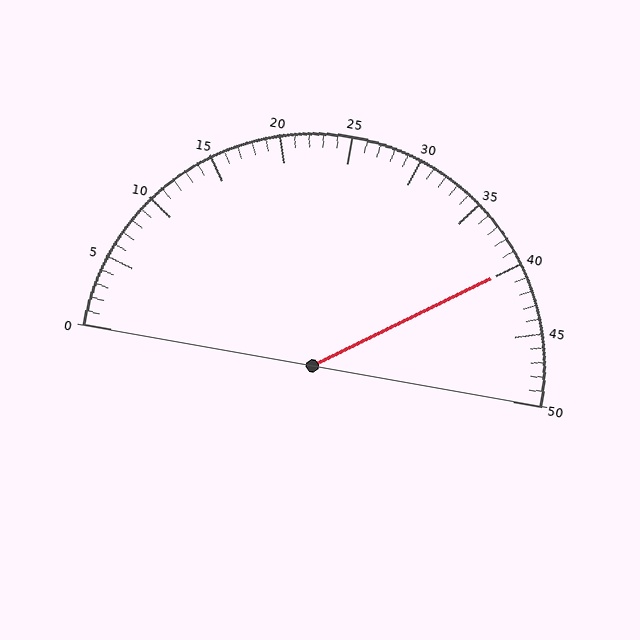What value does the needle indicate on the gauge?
The needle indicates approximately 40.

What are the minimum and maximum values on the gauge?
The gauge ranges from 0 to 50.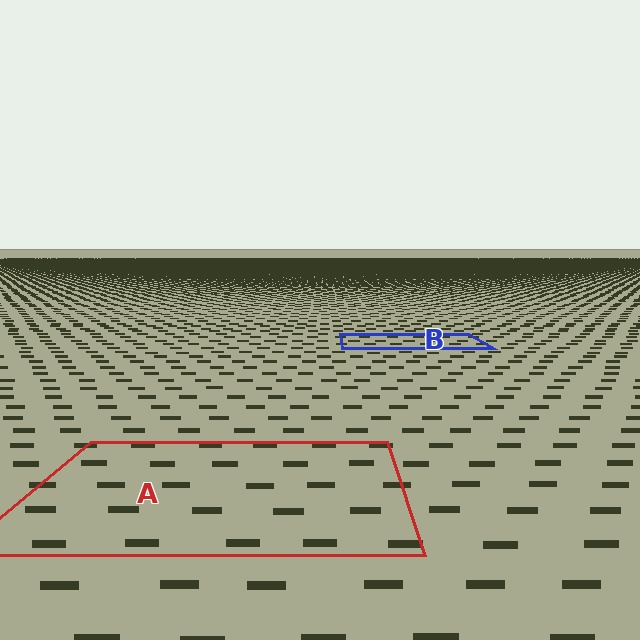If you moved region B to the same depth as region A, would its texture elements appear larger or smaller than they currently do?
They would appear larger. At a closer depth, the same texture elements are projected at a bigger on-screen size.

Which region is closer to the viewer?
Region A is closer. The texture elements there are larger and more spread out.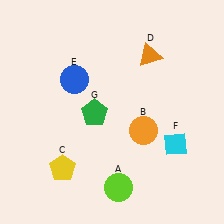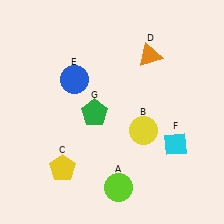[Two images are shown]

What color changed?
The circle (B) changed from orange in Image 1 to yellow in Image 2.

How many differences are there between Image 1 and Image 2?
There is 1 difference between the two images.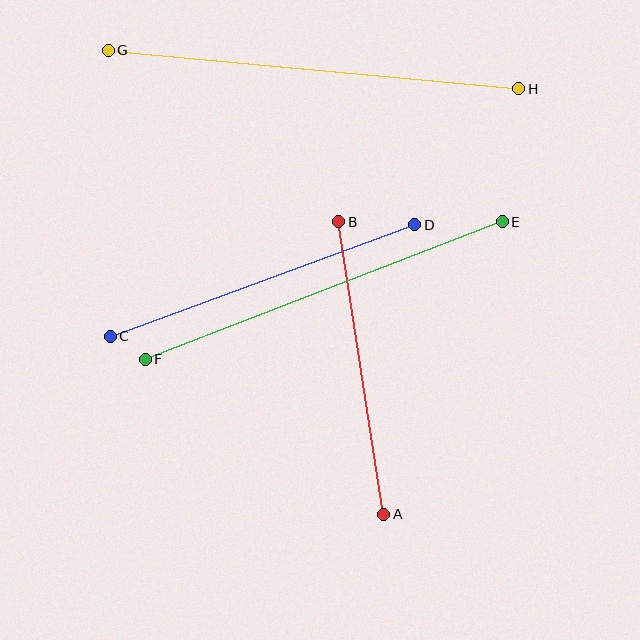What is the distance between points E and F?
The distance is approximately 382 pixels.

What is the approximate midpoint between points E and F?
The midpoint is at approximately (324, 290) pixels.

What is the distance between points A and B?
The distance is approximately 296 pixels.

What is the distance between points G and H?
The distance is approximately 412 pixels.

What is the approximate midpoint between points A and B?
The midpoint is at approximately (361, 368) pixels.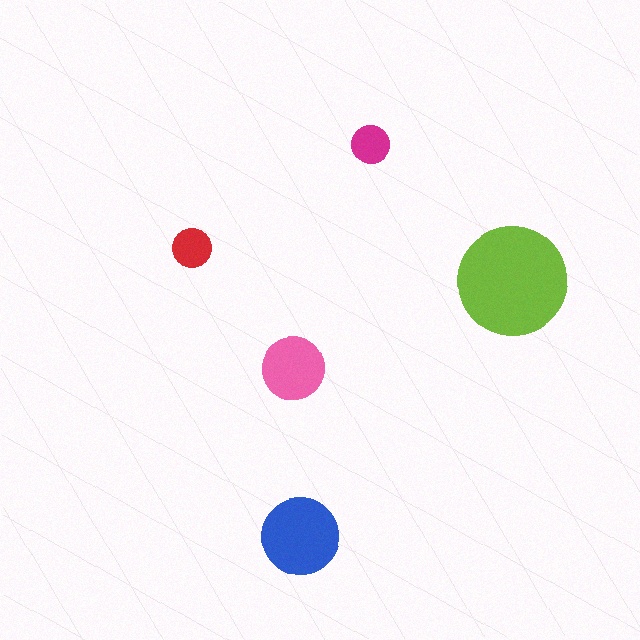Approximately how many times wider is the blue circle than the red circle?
About 2 times wider.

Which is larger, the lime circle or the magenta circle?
The lime one.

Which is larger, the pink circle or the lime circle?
The lime one.